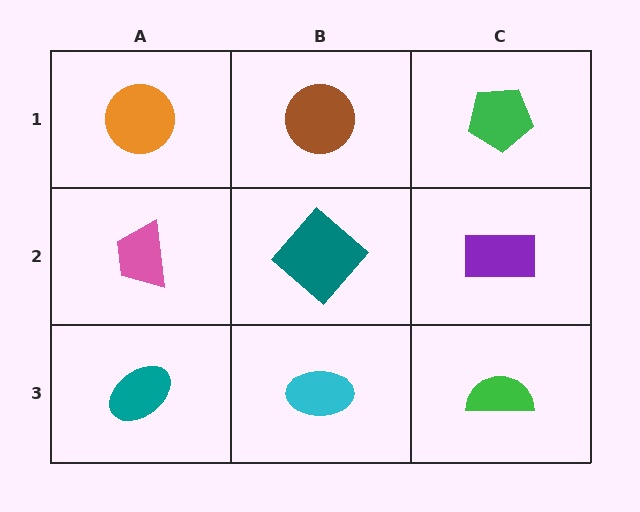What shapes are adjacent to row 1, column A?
A pink trapezoid (row 2, column A), a brown circle (row 1, column B).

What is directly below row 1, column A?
A pink trapezoid.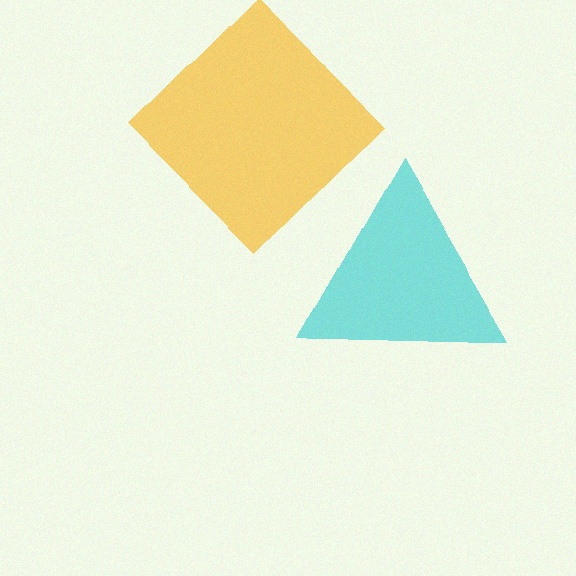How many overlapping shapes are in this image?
There are 2 overlapping shapes in the image.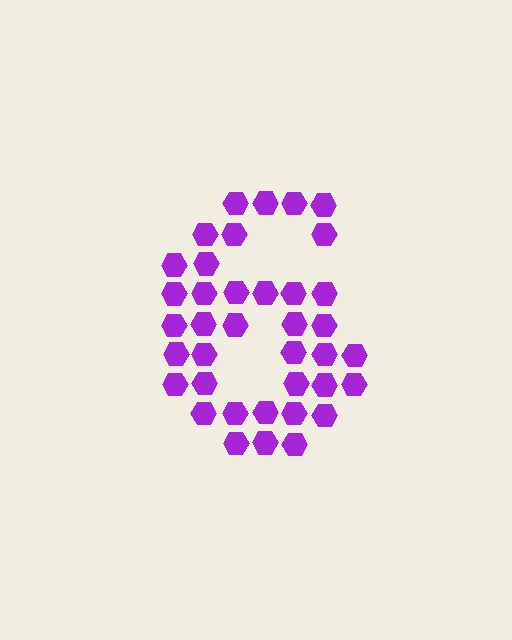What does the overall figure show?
The overall figure shows the digit 6.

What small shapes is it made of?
It is made of small hexagons.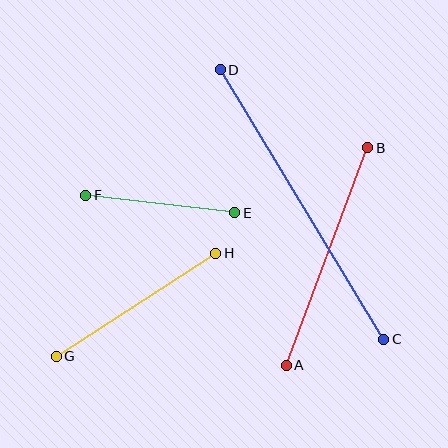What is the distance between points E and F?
The distance is approximately 150 pixels.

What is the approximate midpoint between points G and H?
The midpoint is at approximately (136, 305) pixels.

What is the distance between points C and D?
The distance is approximately 315 pixels.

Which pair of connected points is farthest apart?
Points C and D are farthest apart.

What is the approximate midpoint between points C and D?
The midpoint is at approximately (302, 204) pixels.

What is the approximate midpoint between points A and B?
The midpoint is at approximately (327, 257) pixels.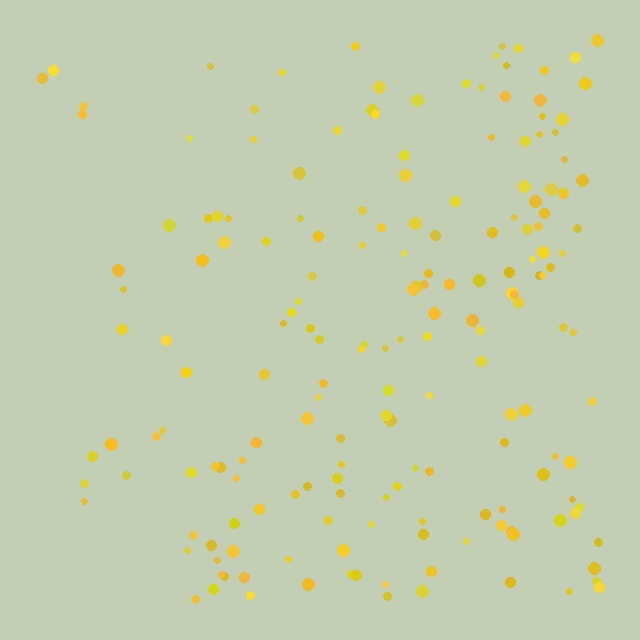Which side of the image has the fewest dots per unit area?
The left.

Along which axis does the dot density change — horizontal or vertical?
Horizontal.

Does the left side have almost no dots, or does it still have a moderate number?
Still a moderate number, just noticeably fewer than the right.